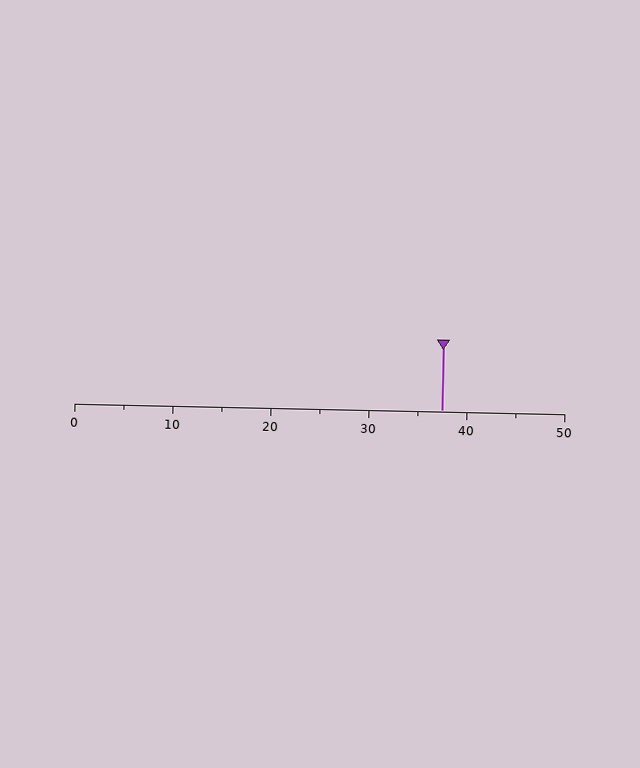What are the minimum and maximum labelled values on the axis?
The axis runs from 0 to 50.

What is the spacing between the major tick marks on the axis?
The major ticks are spaced 10 apart.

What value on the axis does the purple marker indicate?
The marker indicates approximately 37.5.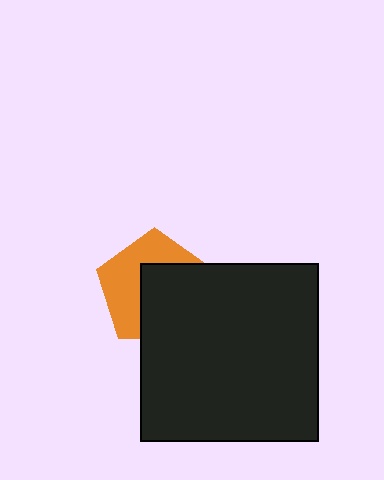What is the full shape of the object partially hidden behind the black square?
The partially hidden object is an orange pentagon.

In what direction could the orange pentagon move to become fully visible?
The orange pentagon could move toward the upper-left. That would shift it out from behind the black square entirely.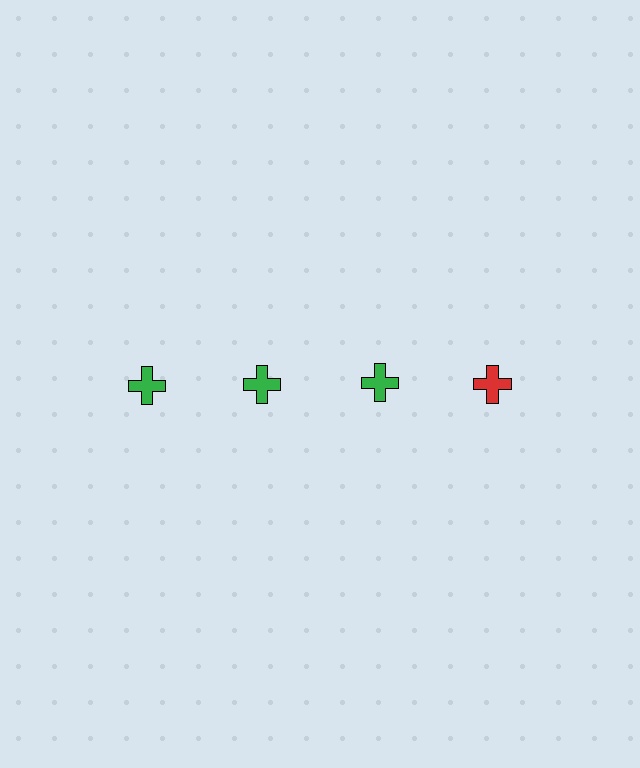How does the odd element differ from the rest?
It has a different color: red instead of green.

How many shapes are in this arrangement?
There are 4 shapes arranged in a grid pattern.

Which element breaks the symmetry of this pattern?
The red cross in the top row, second from right column breaks the symmetry. All other shapes are green crosses.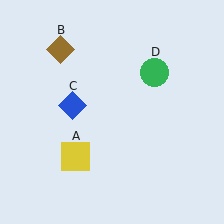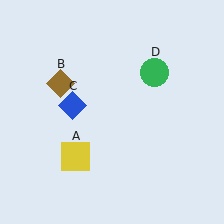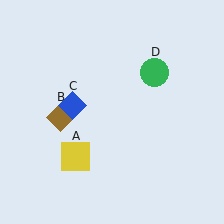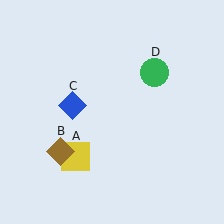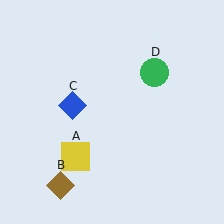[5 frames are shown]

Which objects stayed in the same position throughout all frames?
Yellow square (object A) and blue diamond (object C) and green circle (object D) remained stationary.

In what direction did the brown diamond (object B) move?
The brown diamond (object B) moved down.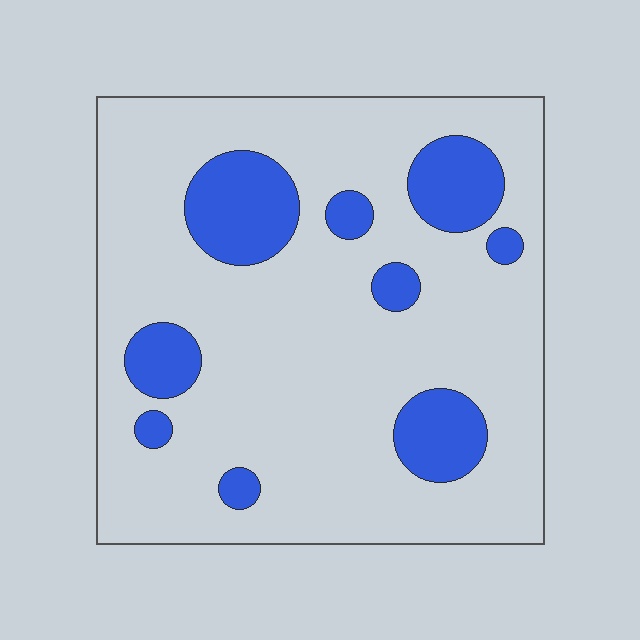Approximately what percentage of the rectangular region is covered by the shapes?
Approximately 20%.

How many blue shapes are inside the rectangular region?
9.